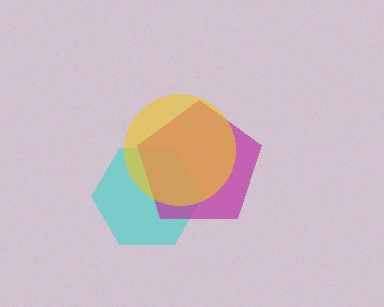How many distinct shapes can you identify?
There are 3 distinct shapes: a cyan hexagon, a magenta pentagon, a yellow circle.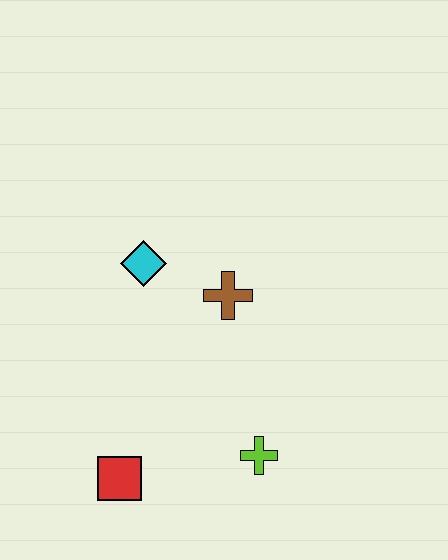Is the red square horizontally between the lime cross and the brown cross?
No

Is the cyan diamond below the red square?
No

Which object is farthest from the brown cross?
The red square is farthest from the brown cross.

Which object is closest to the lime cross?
The red square is closest to the lime cross.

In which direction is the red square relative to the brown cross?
The red square is below the brown cross.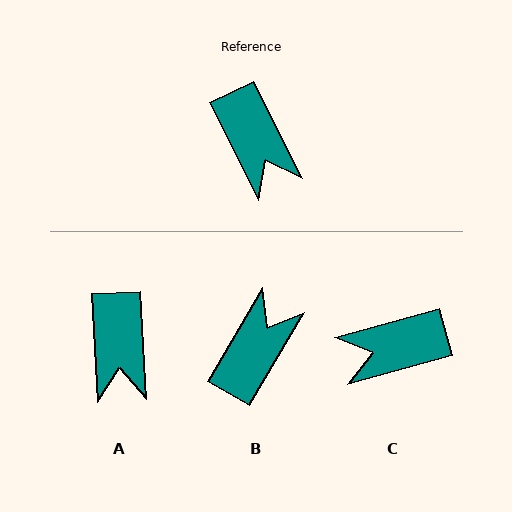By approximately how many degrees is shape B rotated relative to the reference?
Approximately 123 degrees counter-clockwise.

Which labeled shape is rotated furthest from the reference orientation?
B, about 123 degrees away.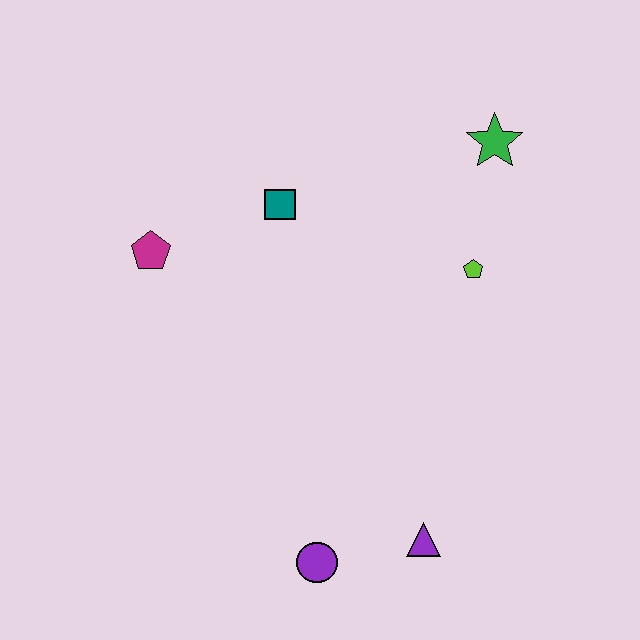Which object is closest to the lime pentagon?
The green star is closest to the lime pentagon.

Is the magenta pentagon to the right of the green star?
No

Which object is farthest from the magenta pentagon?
The purple triangle is farthest from the magenta pentagon.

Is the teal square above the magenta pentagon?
Yes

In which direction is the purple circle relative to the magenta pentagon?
The purple circle is below the magenta pentagon.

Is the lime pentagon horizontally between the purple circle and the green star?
Yes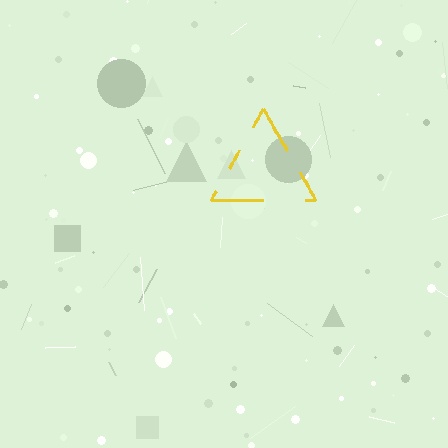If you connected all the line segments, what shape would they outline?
They would outline a triangle.